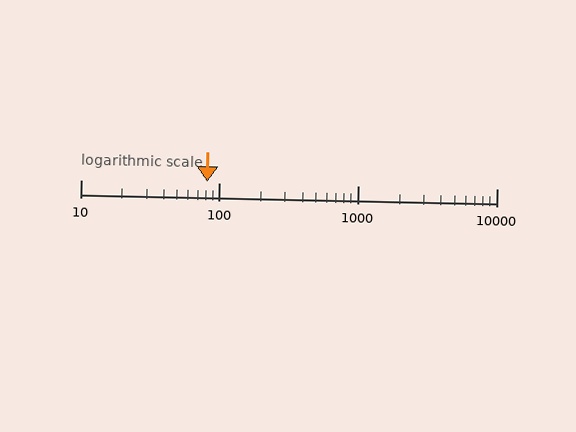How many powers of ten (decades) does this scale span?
The scale spans 3 decades, from 10 to 10000.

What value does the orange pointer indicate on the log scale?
The pointer indicates approximately 82.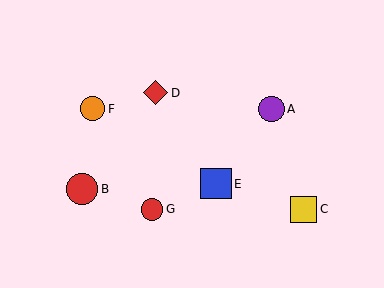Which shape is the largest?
The red circle (labeled B) is the largest.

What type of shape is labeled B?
Shape B is a red circle.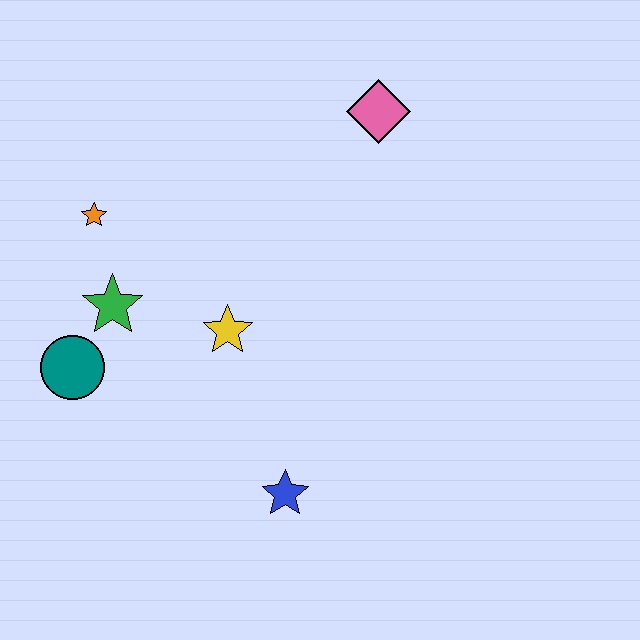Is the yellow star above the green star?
No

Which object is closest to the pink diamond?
The yellow star is closest to the pink diamond.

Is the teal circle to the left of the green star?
Yes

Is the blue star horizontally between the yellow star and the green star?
No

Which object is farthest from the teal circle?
The pink diamond is farthest from the teal circle.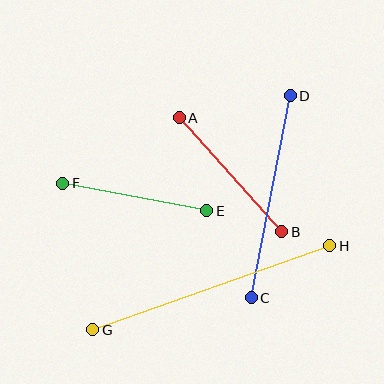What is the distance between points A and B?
The distance is approximately 153 pixels.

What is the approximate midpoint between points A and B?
The midpoint is at approximately (231, 175) pixels.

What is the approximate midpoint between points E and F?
The midpoint is at approximately (135, 197) pixels.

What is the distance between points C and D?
The distance is approximately 206 pixels.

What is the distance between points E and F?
The distance is approximately 147 pixels.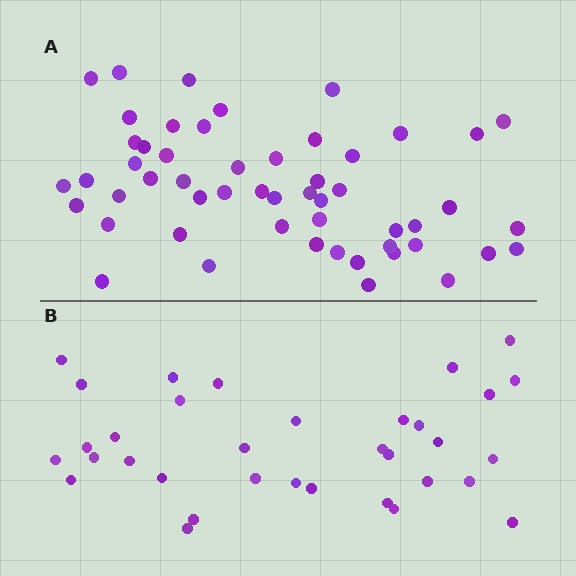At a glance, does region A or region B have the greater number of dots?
Region A (the top region) has more dots.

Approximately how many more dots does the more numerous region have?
Region A has approximately 20 more dots than region B.